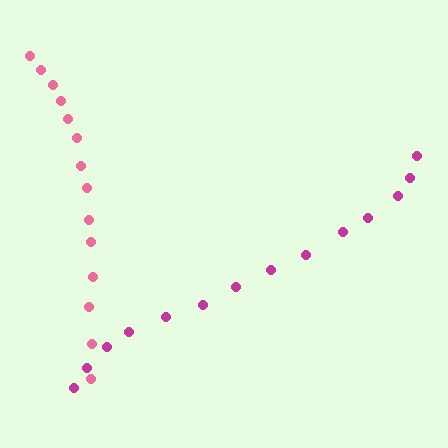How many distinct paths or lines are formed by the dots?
There are 2 distinct paths.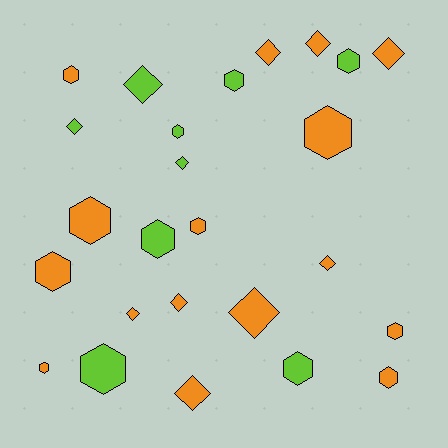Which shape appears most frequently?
Hexagon, with 14 objects.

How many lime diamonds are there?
There are 3 lime diamonds.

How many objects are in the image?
There are 25 objects.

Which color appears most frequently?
Orange, with 16 objects.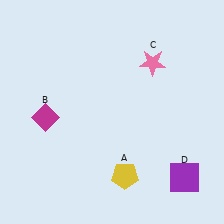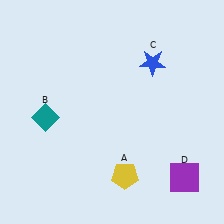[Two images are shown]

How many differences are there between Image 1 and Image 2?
There are 2 differences between the two images.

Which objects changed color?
B changed from magenta to teal. C changed from pink to blue.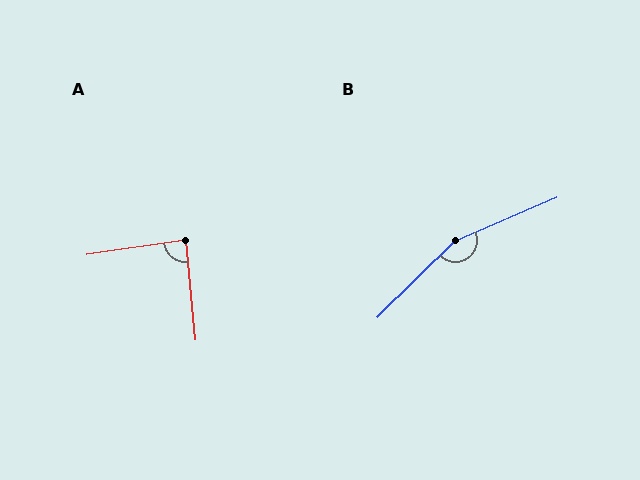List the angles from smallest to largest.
A (87°), B (158°).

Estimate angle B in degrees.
Approximately 158 degrees.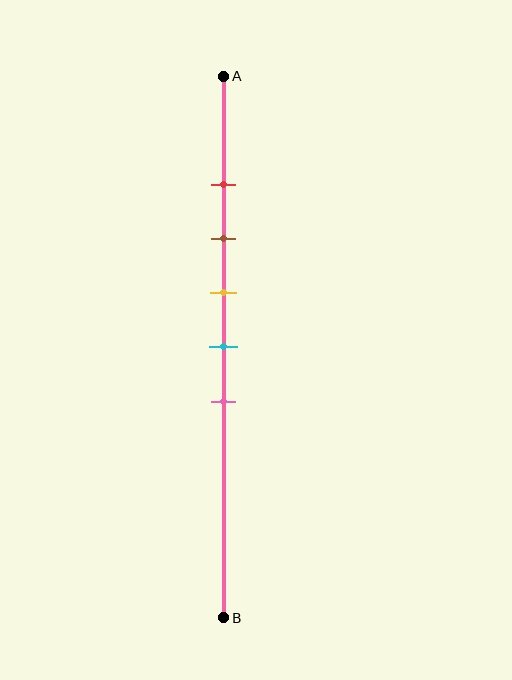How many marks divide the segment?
There are 5 marks dividing the segment.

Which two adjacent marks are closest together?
The red and brown marks are the closest adjacent pair.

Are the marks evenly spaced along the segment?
Yes, the marks are approximately evenly spaced.